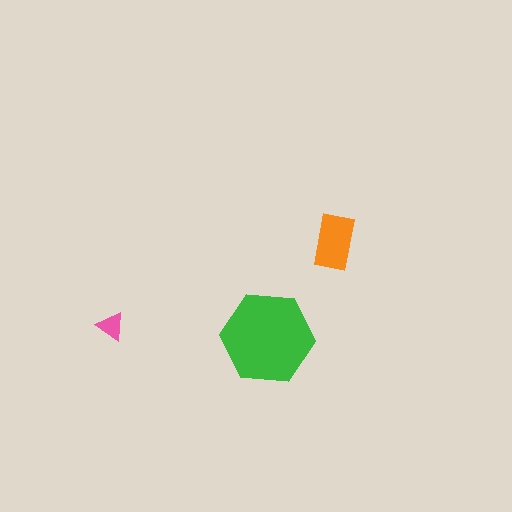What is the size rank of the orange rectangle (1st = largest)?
2nd.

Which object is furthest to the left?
The pink triangle is leftmost.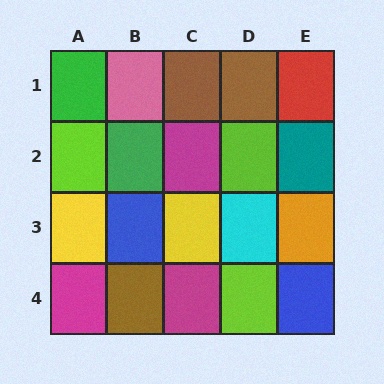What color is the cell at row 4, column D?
Lime.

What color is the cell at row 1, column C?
Brown.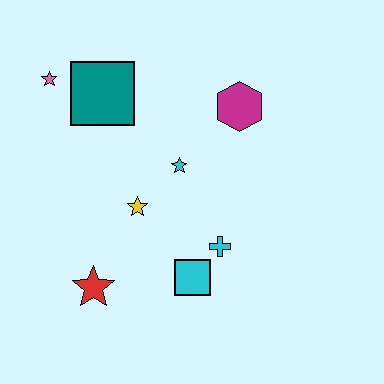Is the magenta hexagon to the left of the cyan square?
No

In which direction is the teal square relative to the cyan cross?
The teal square is above the cyan cross.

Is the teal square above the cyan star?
Yes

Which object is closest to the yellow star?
The cyan star is closest to the yellow star.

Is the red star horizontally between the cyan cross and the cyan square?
No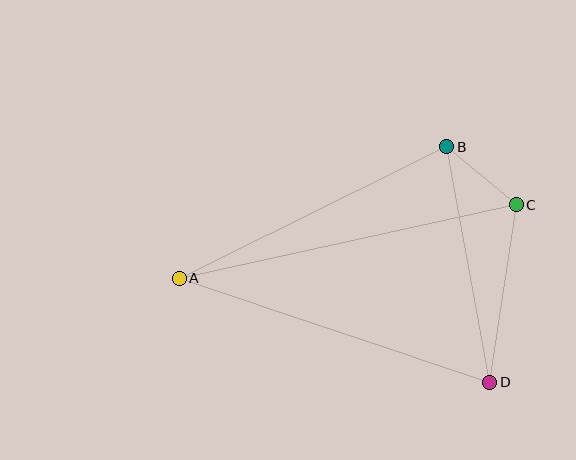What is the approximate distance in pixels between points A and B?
The distance between A and B is approximately 298 pixels.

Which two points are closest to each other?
Points B and C are closest to each other.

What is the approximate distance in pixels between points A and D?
The distance between A and D is approximately 328 pixels.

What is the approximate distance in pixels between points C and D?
The distance between C and D is approximately 179 pixels.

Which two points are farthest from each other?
Points A and C are farthest from each other.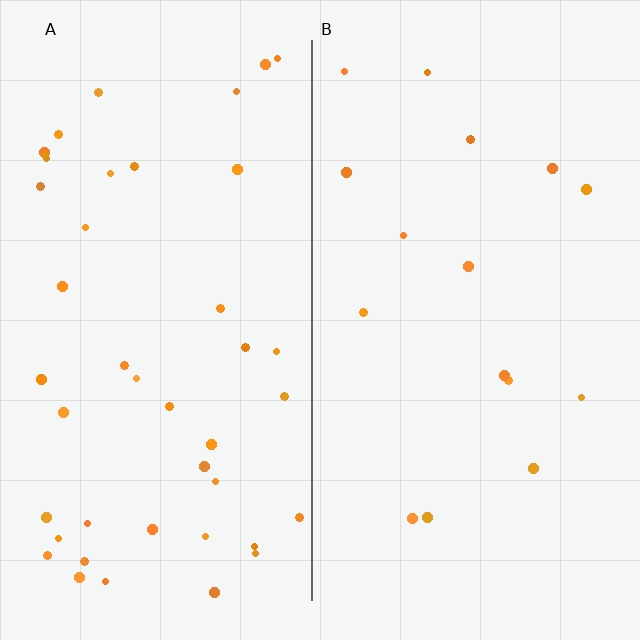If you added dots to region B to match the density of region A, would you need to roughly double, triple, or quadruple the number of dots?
Approximately triple.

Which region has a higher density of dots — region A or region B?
A (the left).